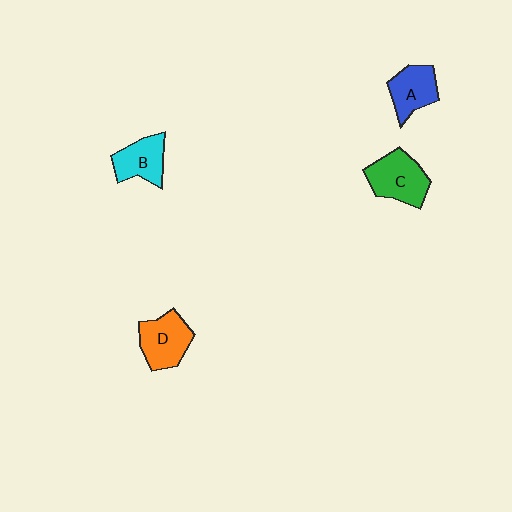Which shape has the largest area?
Shape C (green).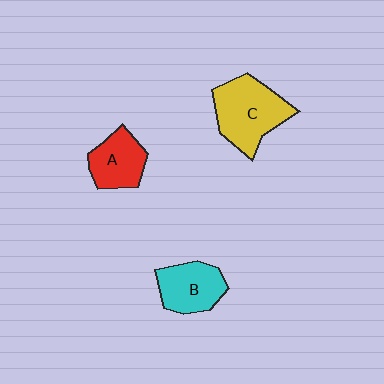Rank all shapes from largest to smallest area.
From largest to smallest: C (yellow), B (cyan), A (red).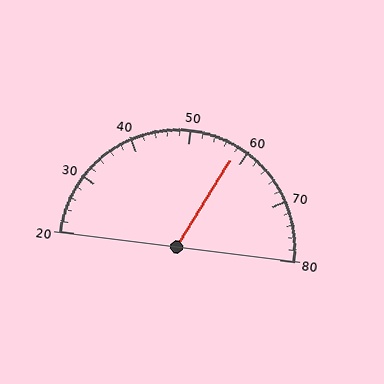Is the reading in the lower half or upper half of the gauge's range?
The reading is in the upper half of the range (20 to 80).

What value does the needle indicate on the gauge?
The needle indicates approximately 58.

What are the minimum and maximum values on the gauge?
The gauge ranges from 20 to 80.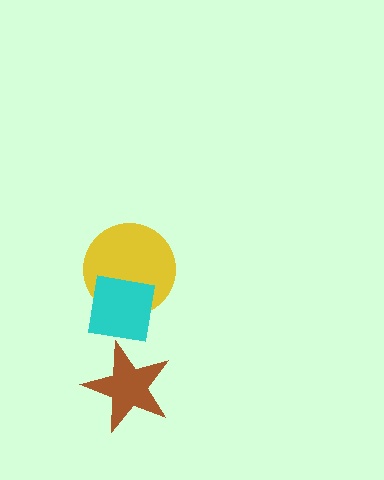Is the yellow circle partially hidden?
Yes, it is partially covered by another shape.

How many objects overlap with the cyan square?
2 objects overlap with the cyan square.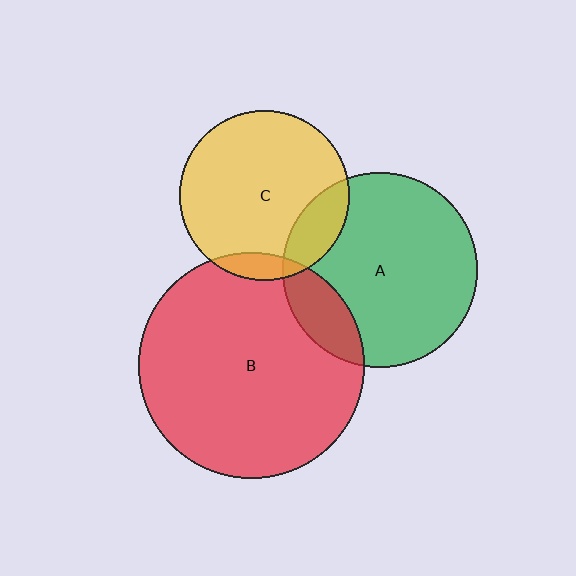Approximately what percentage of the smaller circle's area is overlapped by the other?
Approximately 15%.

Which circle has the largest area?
Circle B (red).